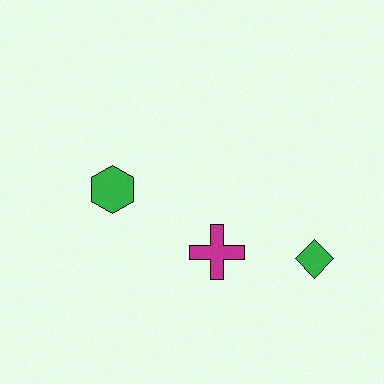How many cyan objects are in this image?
There are no cyan objects.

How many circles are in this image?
There are no circles.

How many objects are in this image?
There are 3 objects.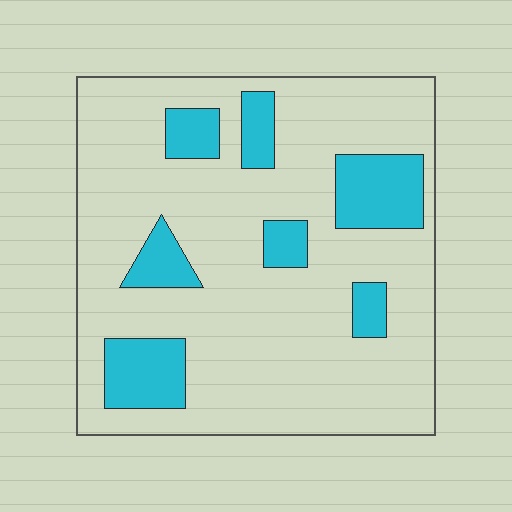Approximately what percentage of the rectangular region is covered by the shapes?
Approximately 20%.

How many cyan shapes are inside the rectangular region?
7.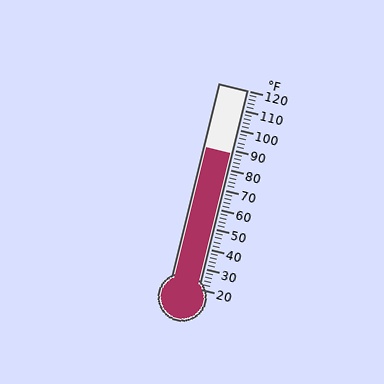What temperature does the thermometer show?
The thermometer shows approximately 88°F.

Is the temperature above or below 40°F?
The temperature is above 40°F.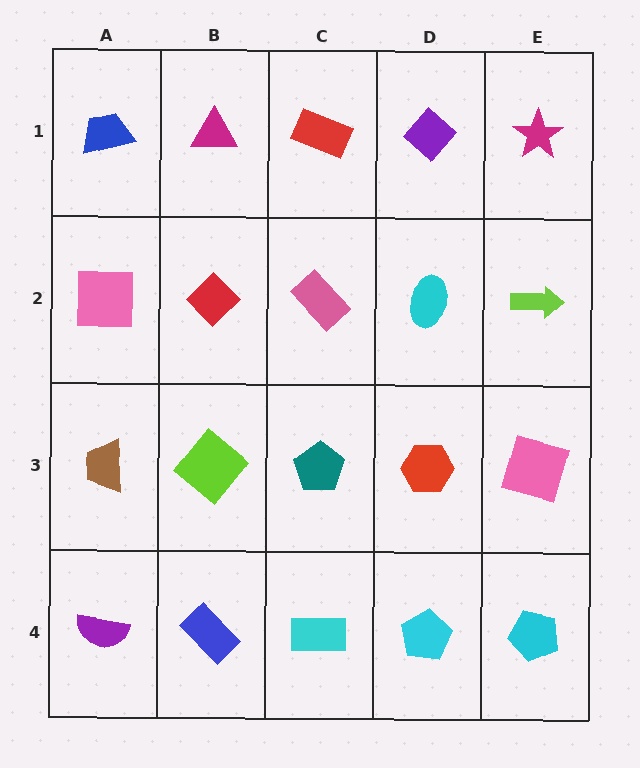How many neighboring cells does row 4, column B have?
3.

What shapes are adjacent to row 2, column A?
A blue trapezoid (row 1, column A), a brown trapezoid (row 3, column A), a red diamond (row 2, column B).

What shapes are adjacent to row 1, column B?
A red diamond (row 2, column B), a blue trapezoid (row 1, column A), a red rectangle (row 1, column C).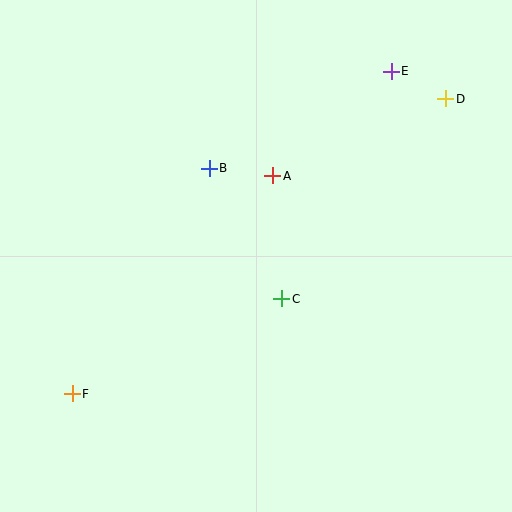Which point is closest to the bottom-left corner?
Point F is closest to the bottom-left corner.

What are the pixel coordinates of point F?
Point F is at (72, 394).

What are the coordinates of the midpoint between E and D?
The midpoint between E and D is at (419, 85).